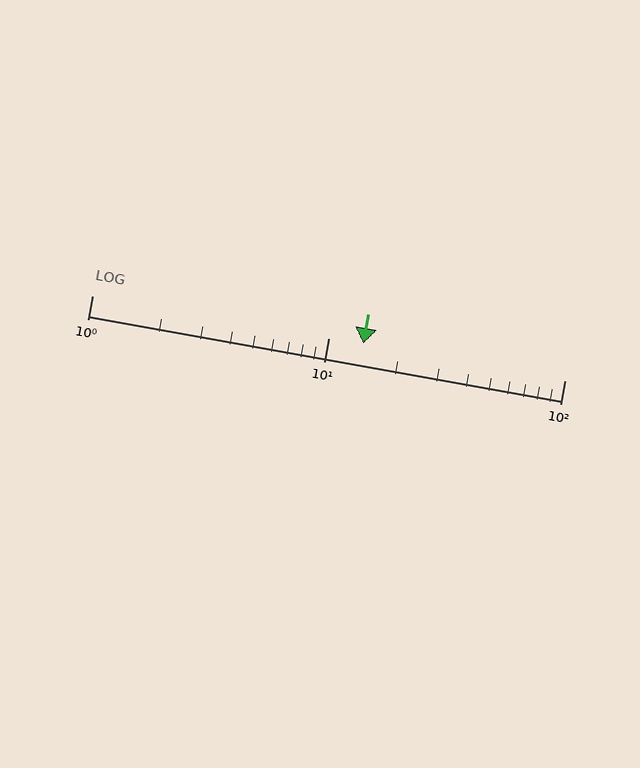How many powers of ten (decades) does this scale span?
The scale spans 2 decades, from 1 to 100.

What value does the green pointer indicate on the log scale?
The pointer indicates approximately 14.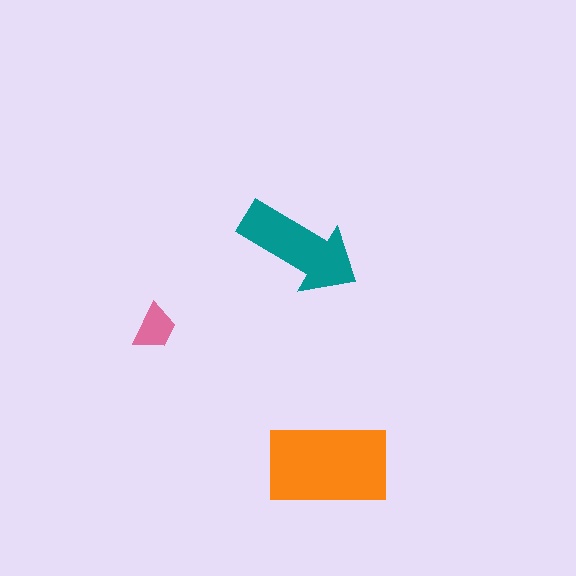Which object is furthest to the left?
The pink trapezoid is leftmost.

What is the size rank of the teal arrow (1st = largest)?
2nd.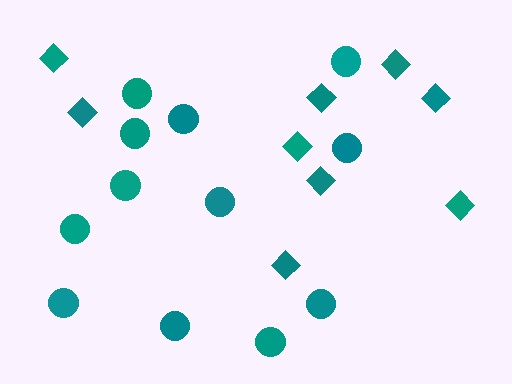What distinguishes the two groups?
There are 2 groups: one group of circles (12) and one group of diamonds (9).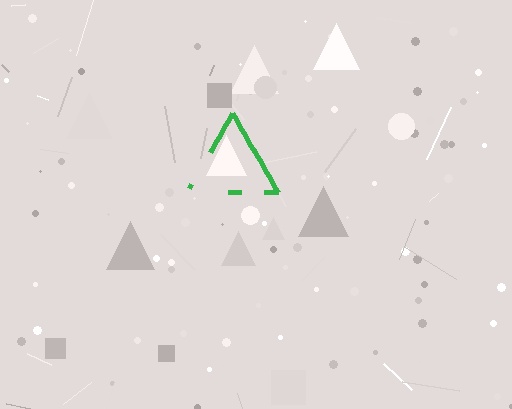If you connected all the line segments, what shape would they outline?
They would outline a triangle.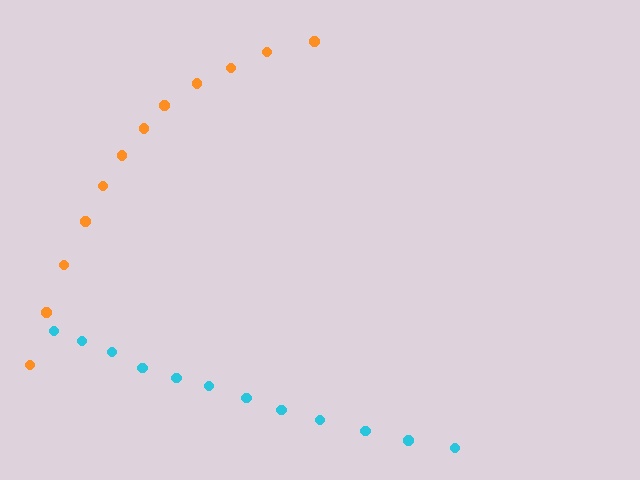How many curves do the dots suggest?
There are 2 distinct paths.